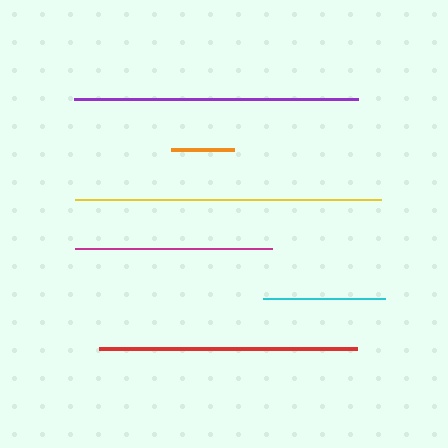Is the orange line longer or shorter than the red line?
The red line is longer than the orange line.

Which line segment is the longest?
The yellow line is the longest at approximately 306 pixels.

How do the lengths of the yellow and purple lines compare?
The yellow and purple lines are approximately the same length.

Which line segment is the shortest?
The orange line is the shortest at approximately 63 pixels.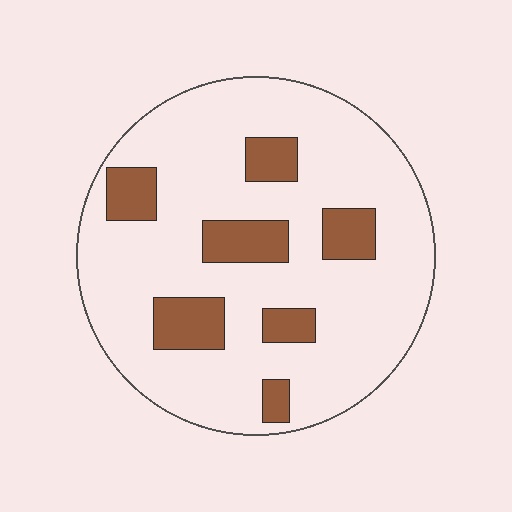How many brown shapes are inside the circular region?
7.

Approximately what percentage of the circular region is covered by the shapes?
Approximately 20%.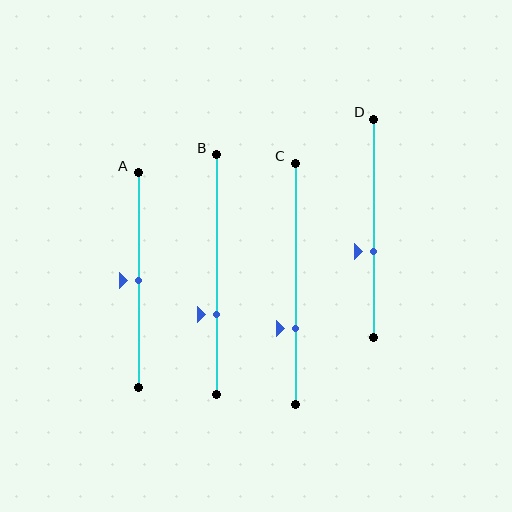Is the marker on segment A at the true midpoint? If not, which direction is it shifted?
Yes, the marker on segment A is at the true midpoint.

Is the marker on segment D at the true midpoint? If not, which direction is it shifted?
No, the marker on segment D is shifted downward by about 10% of the segment length.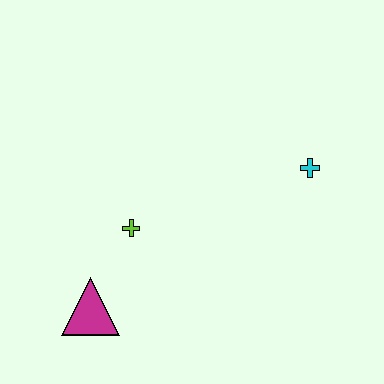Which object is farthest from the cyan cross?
The magenta triangle is farthest from the cyan cross.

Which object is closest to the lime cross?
The magenta triangle is closest to the lime cross.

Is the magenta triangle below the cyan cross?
Yes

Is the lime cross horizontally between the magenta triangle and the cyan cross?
Yes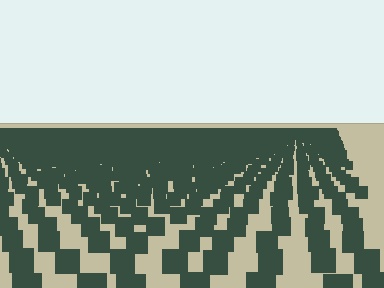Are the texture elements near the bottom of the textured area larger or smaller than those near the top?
Larger. Near the bottom, elements are closer to the viewer and appear at a bigger on-screen size.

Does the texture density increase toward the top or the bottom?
Density increases toward the top.